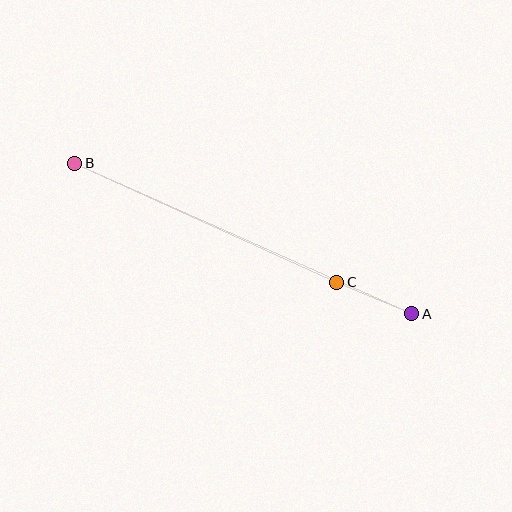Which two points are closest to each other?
Points A and C are closest to each other.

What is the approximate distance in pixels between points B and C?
The distance between B and C is approximately 288 pixels.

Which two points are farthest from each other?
Points A and B are farthest from each other.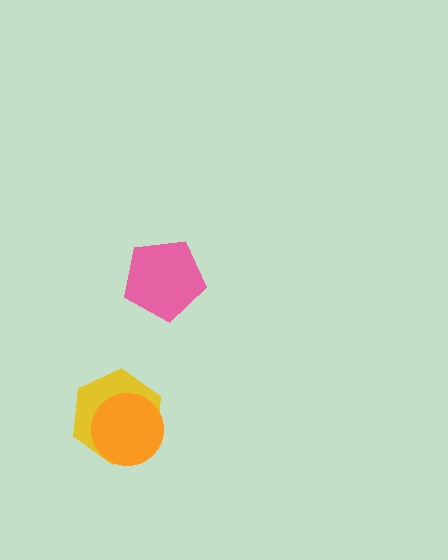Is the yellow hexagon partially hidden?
Yes, it is partially covered by another shape.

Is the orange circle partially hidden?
No, no other shape covers it.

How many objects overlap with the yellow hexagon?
1 object overlaps with the yellow hexagon.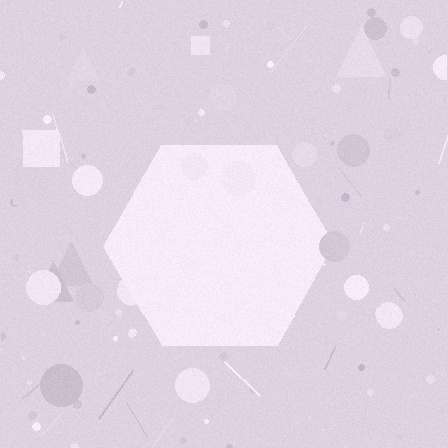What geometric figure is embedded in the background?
A hexagon is embedded in the background.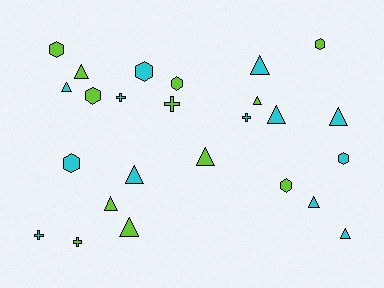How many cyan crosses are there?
There are 3 cyan crosses.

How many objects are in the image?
There are 25 objects.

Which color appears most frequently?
Cyan, with 13 objects.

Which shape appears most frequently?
Triangle, with 12 objects.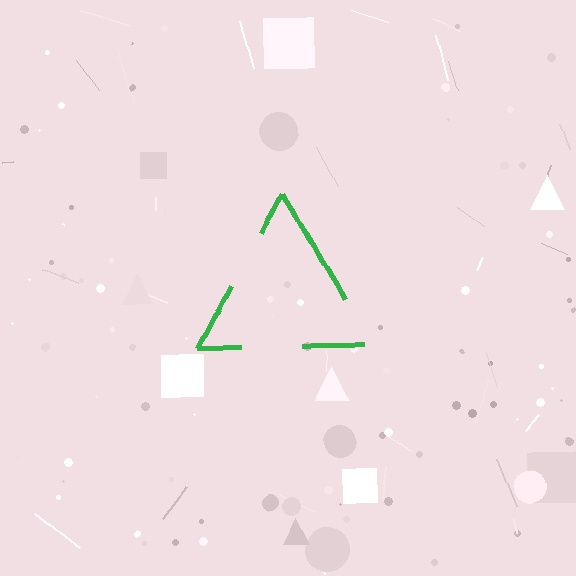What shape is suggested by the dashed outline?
The dashed outline suggests a triangle.